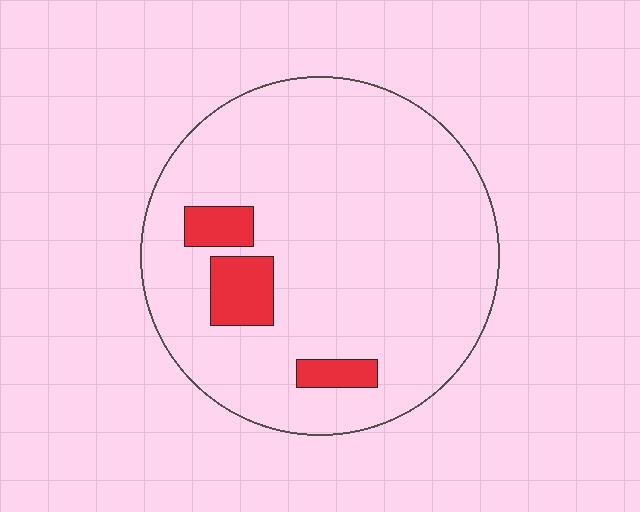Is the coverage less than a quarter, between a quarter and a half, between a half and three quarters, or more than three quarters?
Less than a quarter.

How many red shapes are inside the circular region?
3.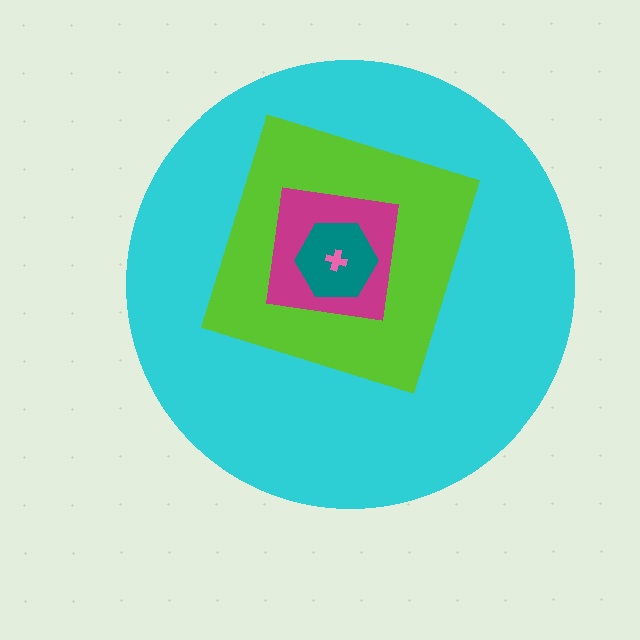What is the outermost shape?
The cyan circle.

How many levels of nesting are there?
5.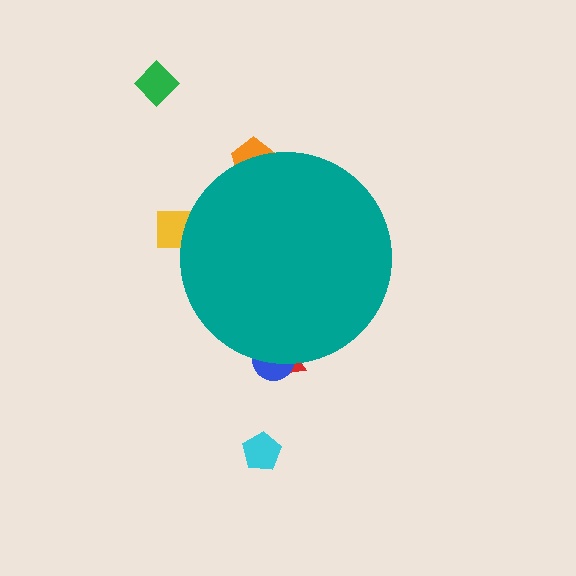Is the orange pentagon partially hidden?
Yes, the orange pentagon is partially hidden behind the teal circle.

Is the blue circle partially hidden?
Yes, the blue circle is partially hidden behind the teal circle.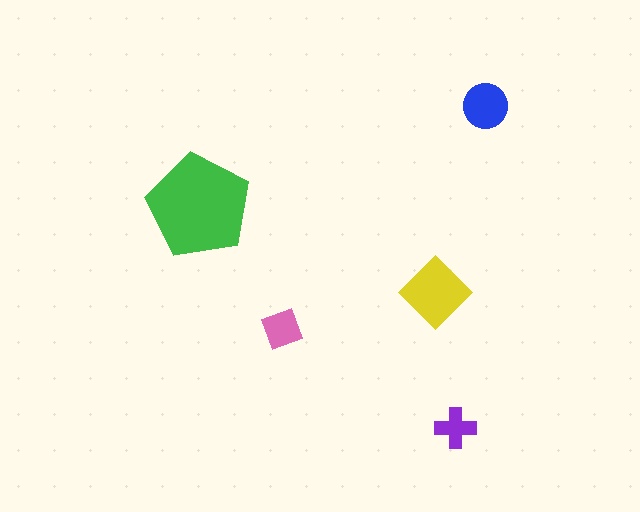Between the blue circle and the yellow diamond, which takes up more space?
The yellow diamond.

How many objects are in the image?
There are 5 objects in the image.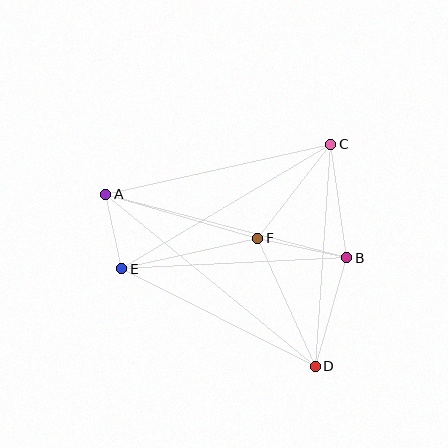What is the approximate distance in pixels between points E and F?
The distance between E and F is approximately 140 pixels.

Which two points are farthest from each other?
Points A and D are farthest from each other.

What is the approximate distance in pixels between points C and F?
The distance between C and F is approximately 119 pixels.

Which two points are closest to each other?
Points A and E are closest to each other.